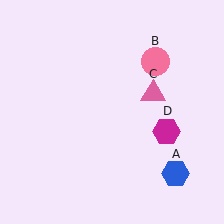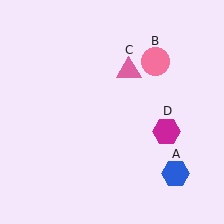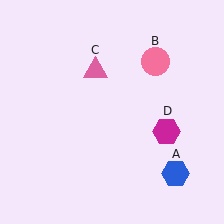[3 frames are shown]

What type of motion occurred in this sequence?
The pink triangle (object C) rotated counterclockwise around the center of the scene.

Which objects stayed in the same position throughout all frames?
Blue hexagon (object A) and pink circle (object B) and magenta hexagon (object D) remained stationary.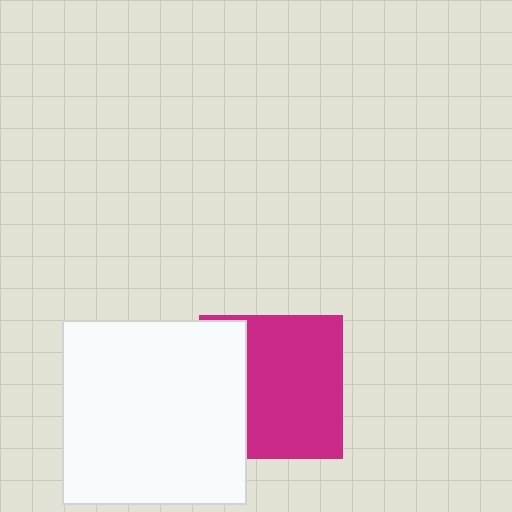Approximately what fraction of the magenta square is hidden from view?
Roughly 32% of the magenta square is hidden behind the white square.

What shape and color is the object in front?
The object in front is a white square.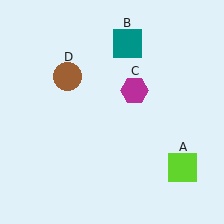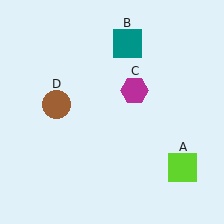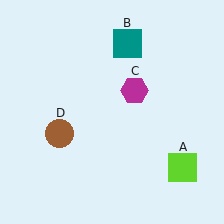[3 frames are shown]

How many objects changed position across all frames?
1 object changed position: brown circle (object D).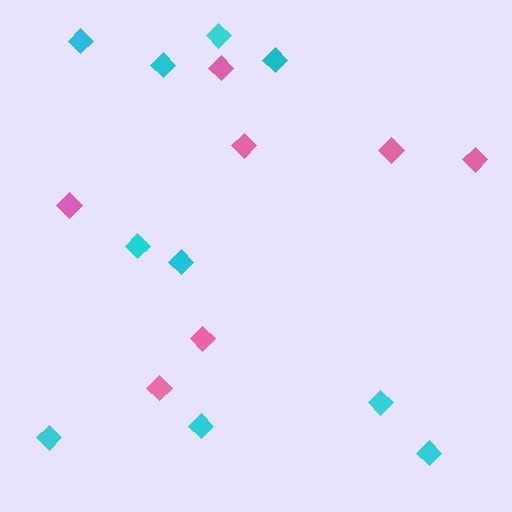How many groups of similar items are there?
There are 2 groups: one group of pink diamonds (7) and one group of cyan diamonds (10).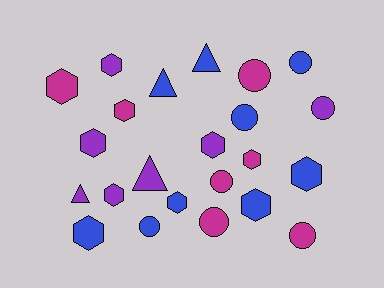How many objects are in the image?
There are 23 objects.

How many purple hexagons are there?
There are 4 purple hexagons.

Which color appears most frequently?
Blue, with 9 objects.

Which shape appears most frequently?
Hexagon, with 11 objects.